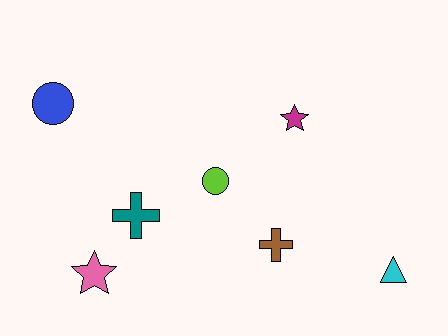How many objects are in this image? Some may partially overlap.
There are 7 objects.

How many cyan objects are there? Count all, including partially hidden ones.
There is 1 cyan object.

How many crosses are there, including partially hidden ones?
There are 2 crosses.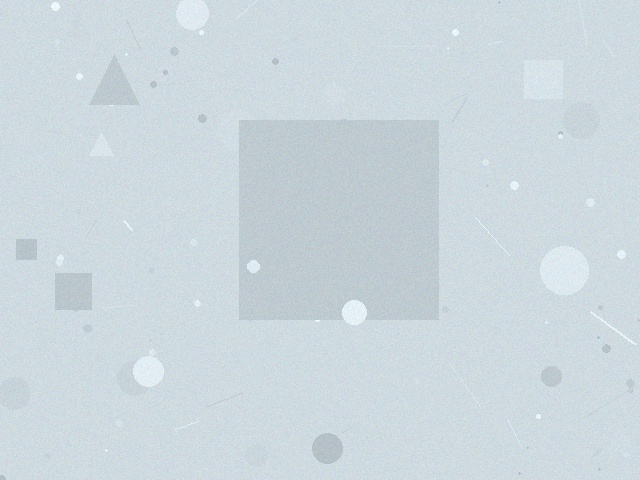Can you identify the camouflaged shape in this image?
The camouflaged shape is a square.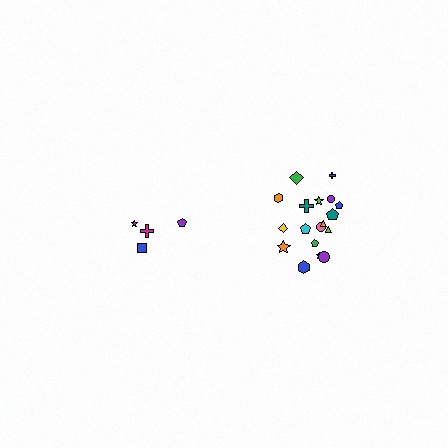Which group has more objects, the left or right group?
The right group.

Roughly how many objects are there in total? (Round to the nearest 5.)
Roughly 20 objects in total.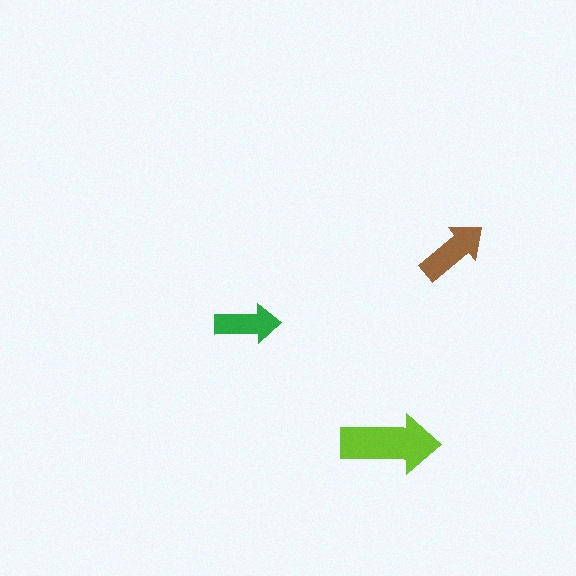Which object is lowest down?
The lime arrow is bottommost.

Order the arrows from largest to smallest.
the lime one, the brown one, the green one.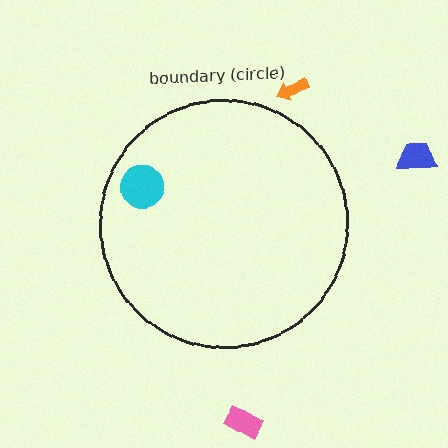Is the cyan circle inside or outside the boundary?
Inside.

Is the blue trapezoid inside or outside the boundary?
Outside.